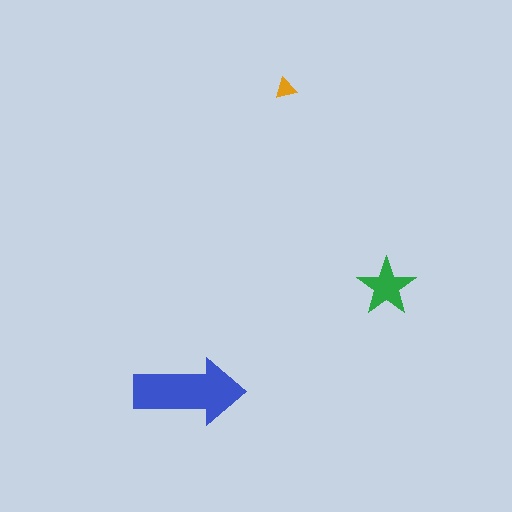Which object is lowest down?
The blue arrow is bottommost.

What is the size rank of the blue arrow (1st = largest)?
1st.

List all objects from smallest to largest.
The orange triangle, the green star, the blue arrow.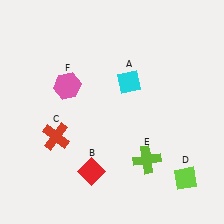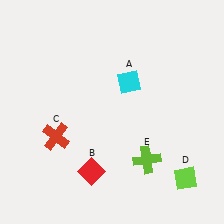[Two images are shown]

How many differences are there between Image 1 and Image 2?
There is 1 difference between the two images.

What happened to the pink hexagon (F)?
The pink hexagon (F) was removed in Image 2. It was in the top-left area of Image 1.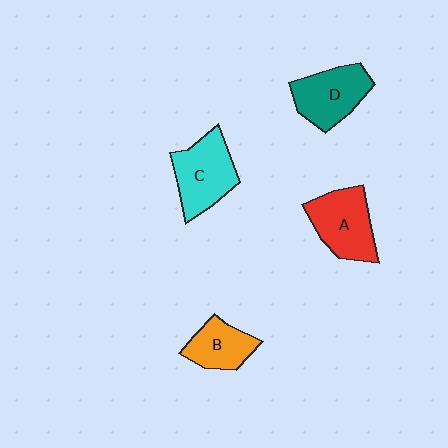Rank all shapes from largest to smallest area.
From largest to smallest: C (cyan), A (red), D (teal), B (orange).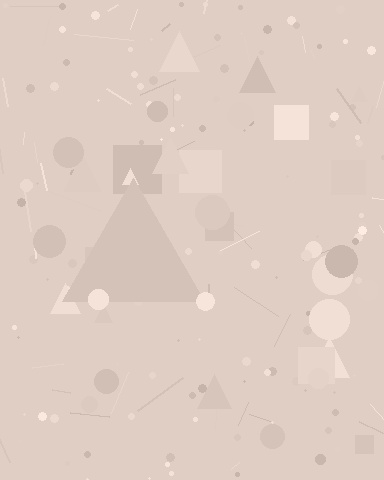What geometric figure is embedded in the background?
A triangle is embedded in the background.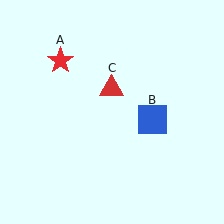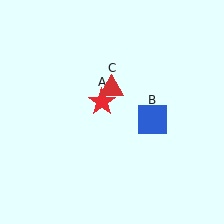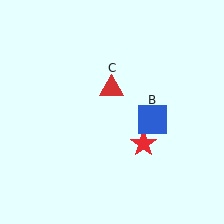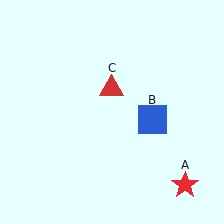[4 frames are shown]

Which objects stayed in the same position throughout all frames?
Blue square (object B) and red triangle (object C) remained stationary.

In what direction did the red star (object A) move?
The red star (object A) moved down and to the right.